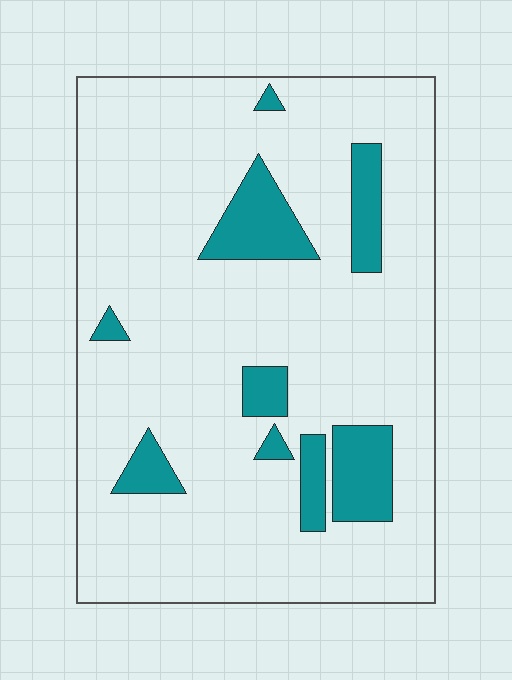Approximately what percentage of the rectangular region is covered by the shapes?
Approximately 15%.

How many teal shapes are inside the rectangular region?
9.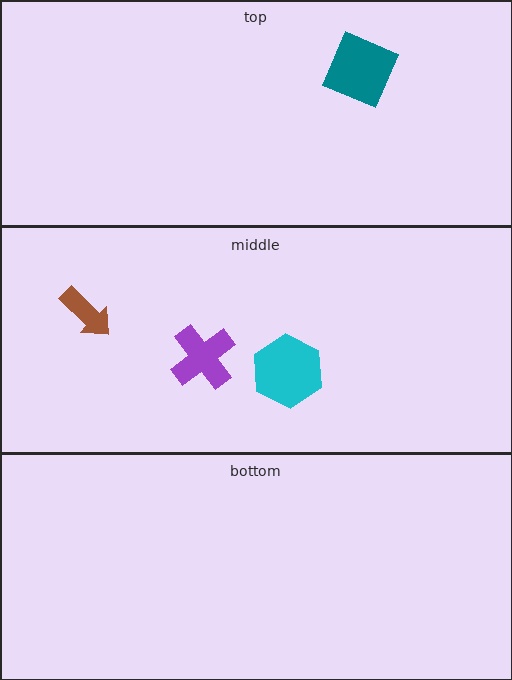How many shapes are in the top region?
1.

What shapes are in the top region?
The teal square.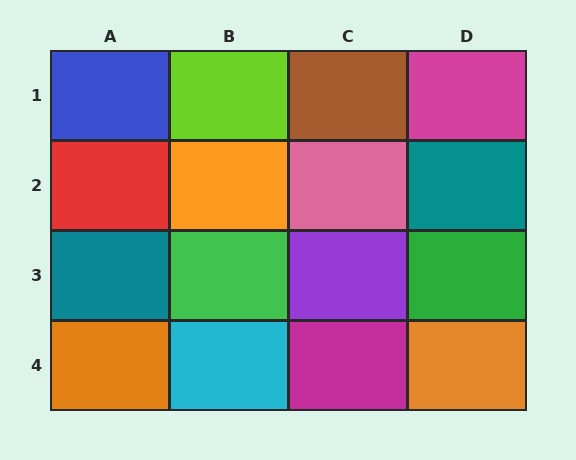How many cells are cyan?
1 cell is cyan.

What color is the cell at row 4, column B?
Cyan.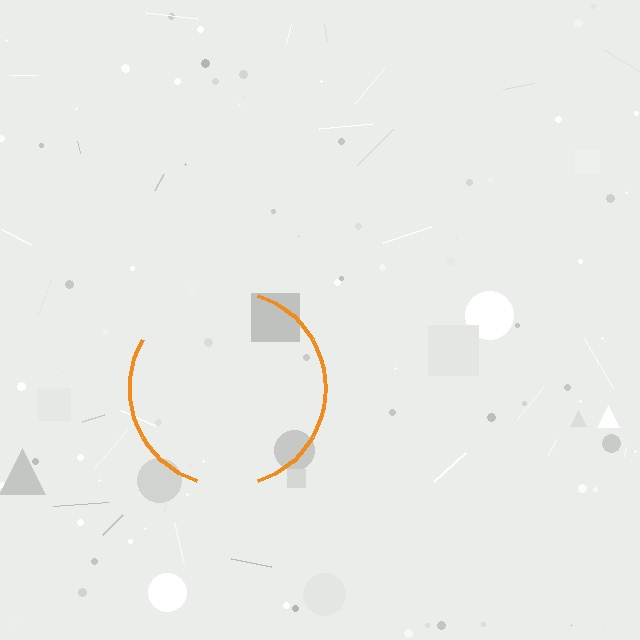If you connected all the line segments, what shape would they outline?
They would outline a circle.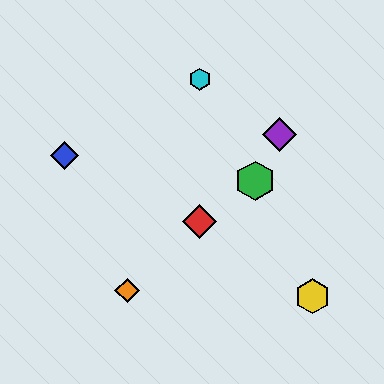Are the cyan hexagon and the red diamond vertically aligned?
Yes, both are at x≈200.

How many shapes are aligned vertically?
2 shapes (the red diamond, the cyan hexagon) are aligned vertically.